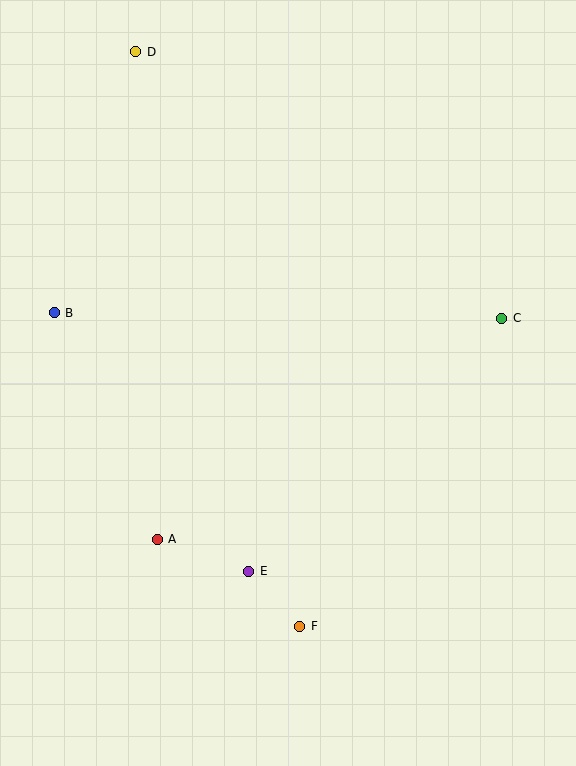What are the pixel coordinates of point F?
Point F is at (300, 626).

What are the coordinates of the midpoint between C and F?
The midpoint between C and F is at (401, 472).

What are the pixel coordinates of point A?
Point A is at (157, 539).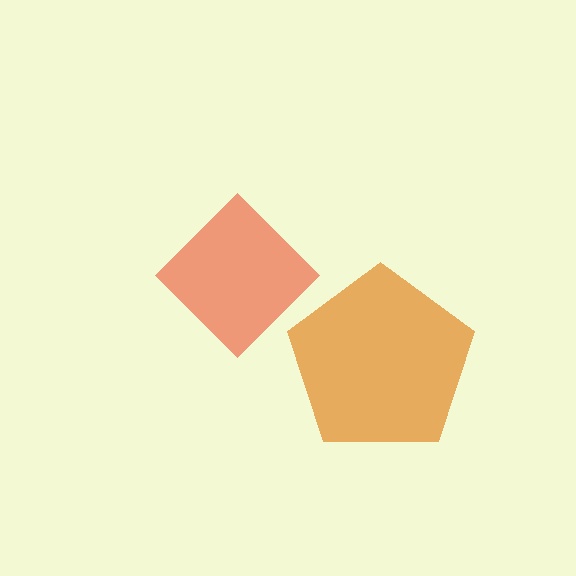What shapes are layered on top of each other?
The layered shapes are: a red diamond, an orange pentagon.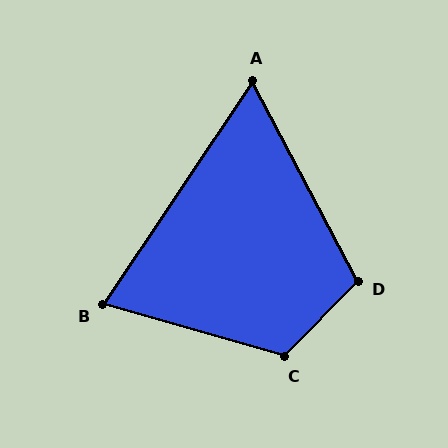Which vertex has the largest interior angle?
C, at approximately 118 degrees.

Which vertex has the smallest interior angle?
A, at approximately 62 degrees.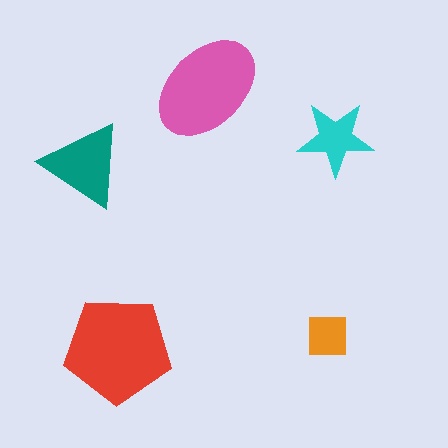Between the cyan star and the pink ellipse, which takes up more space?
The pink ellipse.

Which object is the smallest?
The orange square.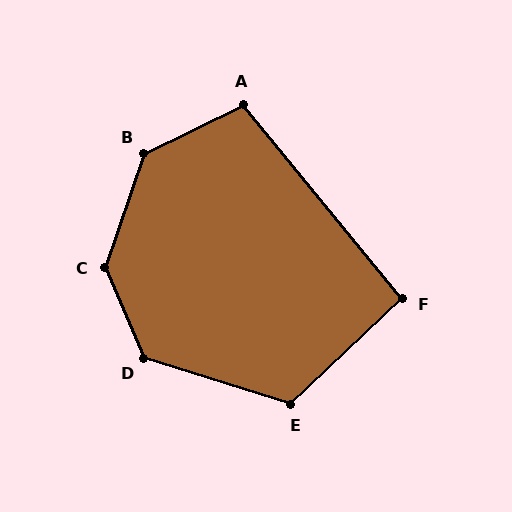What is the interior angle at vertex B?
Approximately 135 degrees (obtuse).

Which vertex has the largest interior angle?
C, at approximately 138 degrees.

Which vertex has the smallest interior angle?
F, at approximately 94 degrees.